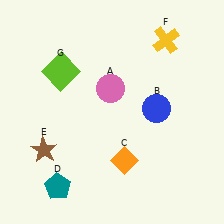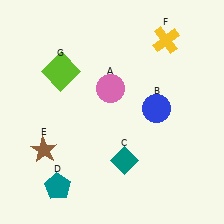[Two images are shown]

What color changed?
The diamond (C) changed from orange in Image 1 to teal in Image 2.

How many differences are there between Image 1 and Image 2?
There is 1 difference between the two images.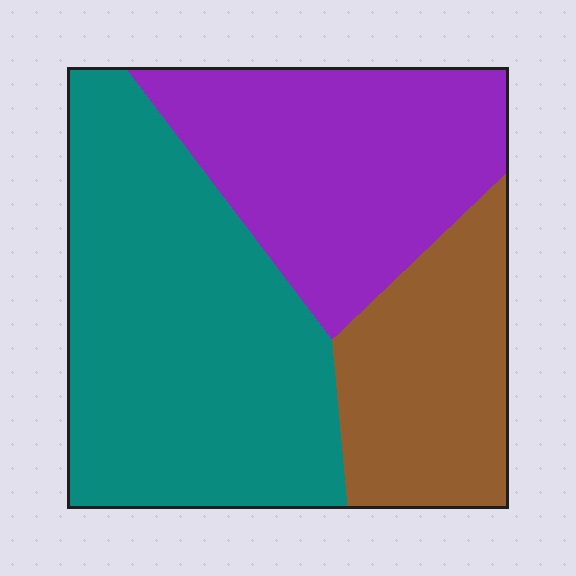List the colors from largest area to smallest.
From largest to smallest: teal, purple, brown.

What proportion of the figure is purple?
Purple takes up between a sixth and a third of the figure.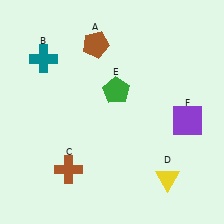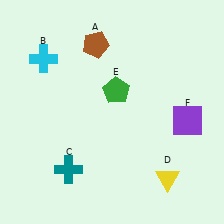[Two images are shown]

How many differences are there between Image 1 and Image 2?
There are 2 differences between the two images.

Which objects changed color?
B changed from teal to cyan. C changed from brown to teal.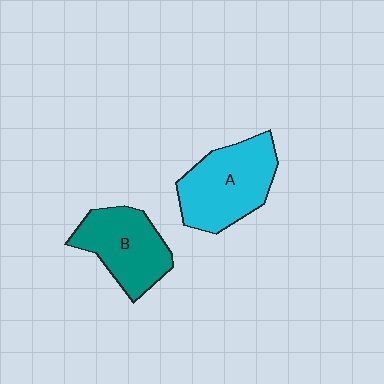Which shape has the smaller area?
Shape B (teal).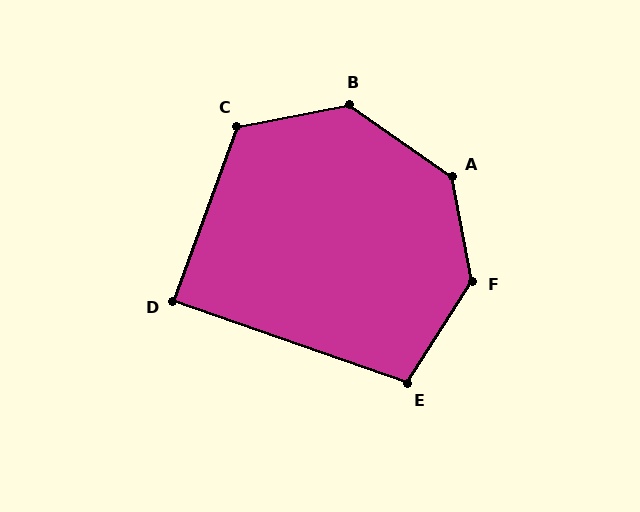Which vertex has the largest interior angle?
F, at approximately 137 degrees.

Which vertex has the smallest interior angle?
D, at approximately 89 degrees.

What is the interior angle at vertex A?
Approximately 136 degrees (obtuse).